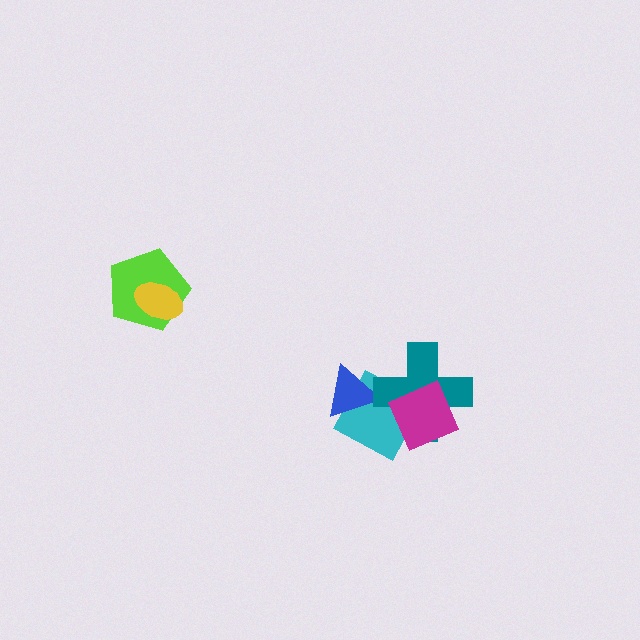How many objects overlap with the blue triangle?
2 objects overlap with the blue triangle.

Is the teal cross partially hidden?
Yes, it is partially covered by another shape.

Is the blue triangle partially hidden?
Yes, it is partially covered by another shape.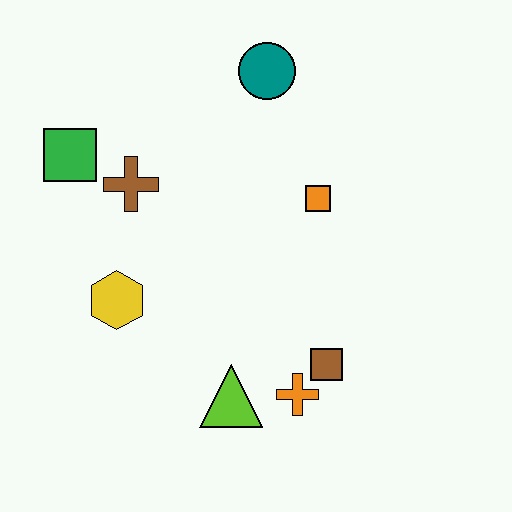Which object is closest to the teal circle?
The orange square is closest to the teal circle.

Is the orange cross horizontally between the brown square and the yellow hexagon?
Yes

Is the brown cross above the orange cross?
Yes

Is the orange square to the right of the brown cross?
Yes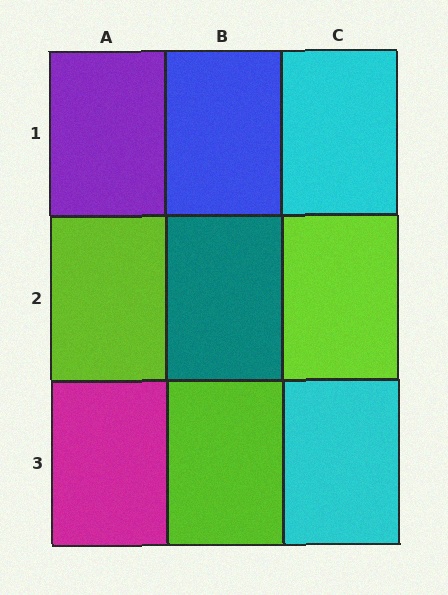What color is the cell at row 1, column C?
Cyan.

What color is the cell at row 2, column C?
Lime.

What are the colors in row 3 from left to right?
Magenta, lime, cyan.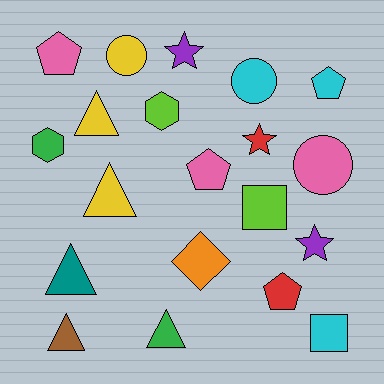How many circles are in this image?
There are 3 circles.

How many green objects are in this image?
There are 2 green objects.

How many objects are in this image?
There are 20 objects.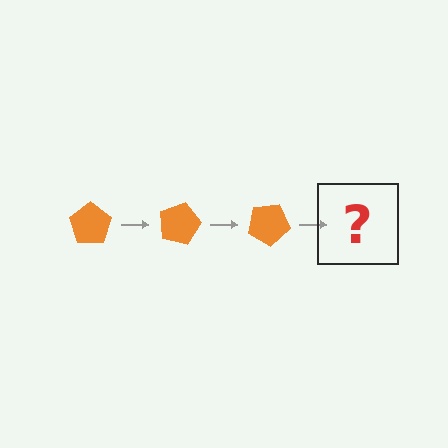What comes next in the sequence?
The next element should be an orange pentagon rotated 45 degrees.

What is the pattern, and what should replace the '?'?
The pattern is that the pentagon rotates 15 degrees each step. The '?' should be an orange pentagon rotated 45 degrees.